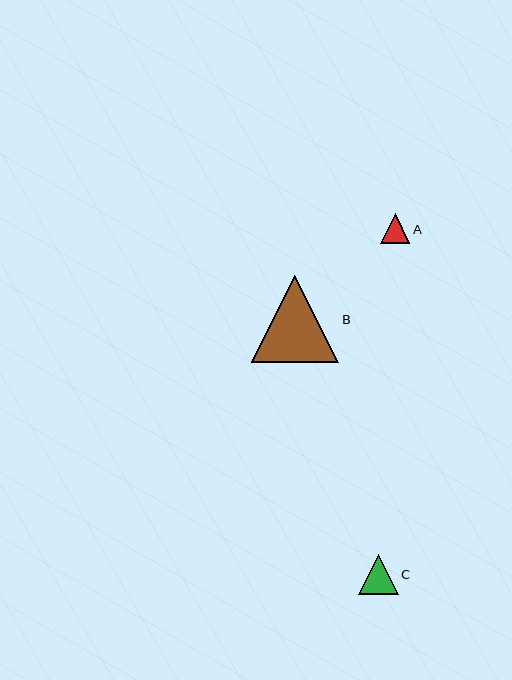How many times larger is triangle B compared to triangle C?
Triangle B is approximately 2.2 times the size of triangle C.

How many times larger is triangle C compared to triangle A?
Triangle C is approximately 1.4 times the size of triangle A.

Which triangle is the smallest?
Triangle A is the smallest with a size of approximately 29 pixels.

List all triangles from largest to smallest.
From largest to smallest: B, C, A.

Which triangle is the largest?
Triangle B is the largest with a size of approximately 87 pixels.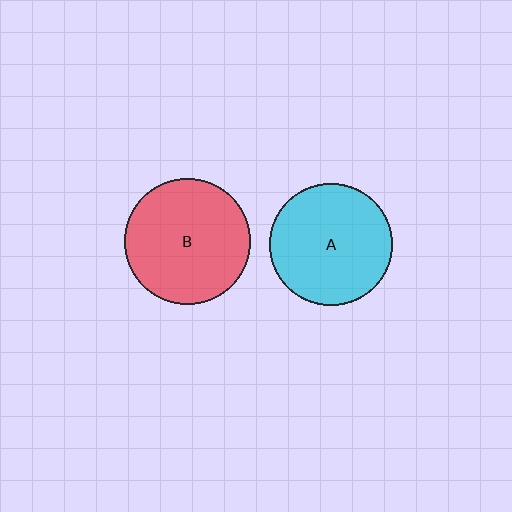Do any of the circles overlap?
No, none of the circles overlap.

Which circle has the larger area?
Circle B (red).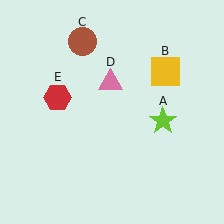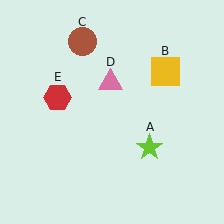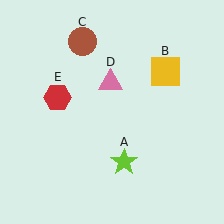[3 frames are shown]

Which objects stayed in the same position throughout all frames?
Yellow square (object B) and brown circle (object C) and pink triangle (object D) and red hexagon (object E) remained stationary.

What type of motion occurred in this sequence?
The lime star (object A) rotated clockwise around the center of the scene.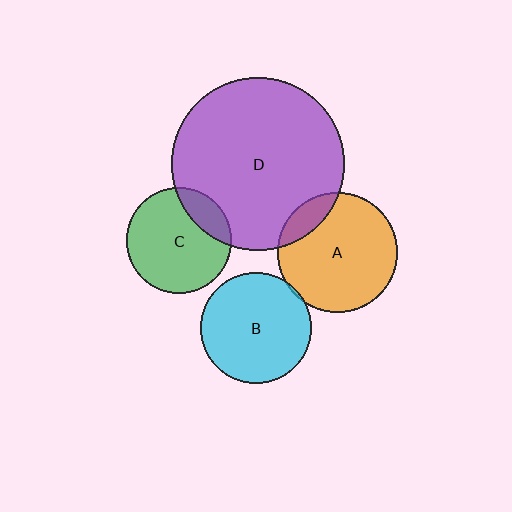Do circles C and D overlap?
Yes.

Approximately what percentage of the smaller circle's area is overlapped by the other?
Approximately 20%.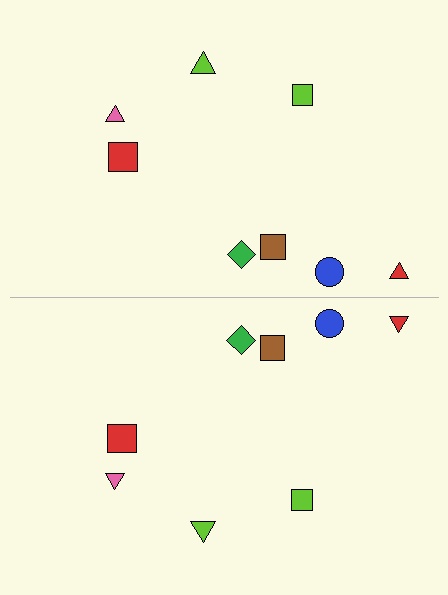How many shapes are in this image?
There are 16 shapes in this image.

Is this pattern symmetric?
Yes, this pattern has bilateral (reflection) symmetry.